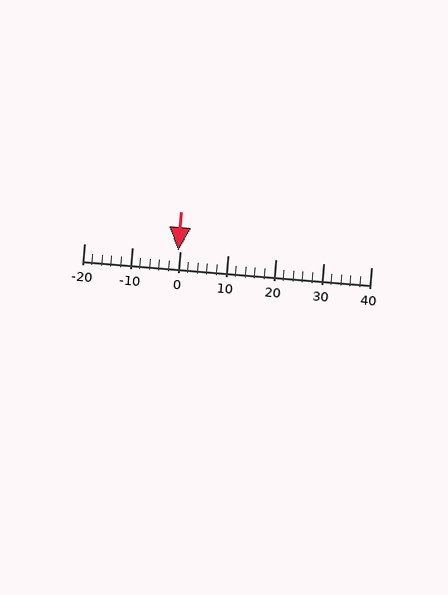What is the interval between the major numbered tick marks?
The major tick marks are spaced 10 units apart.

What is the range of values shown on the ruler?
The ruler shows values from -20 to 40.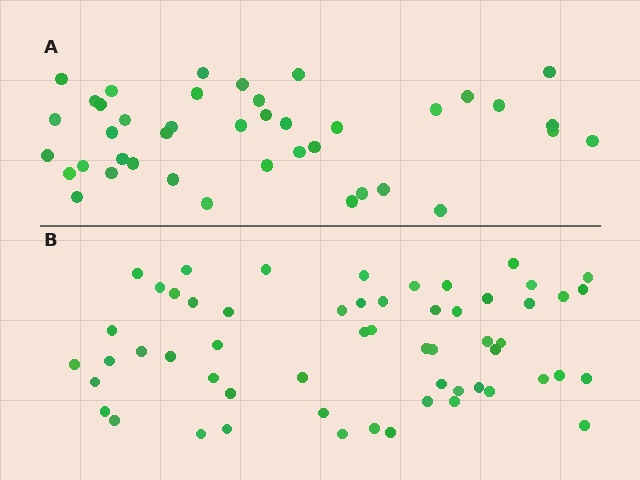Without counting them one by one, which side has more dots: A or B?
Region B (the bottom region) has more dots.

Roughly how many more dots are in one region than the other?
Region B has approximately 15 more dots than region A.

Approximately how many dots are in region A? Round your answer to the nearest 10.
About 40 dots. (The exact count is 41, which rounds to 40.)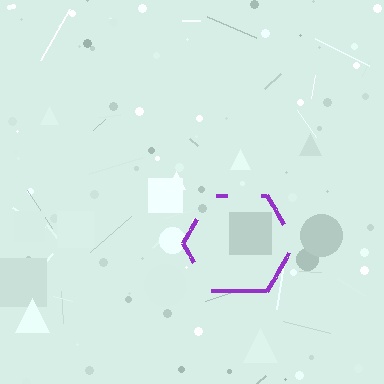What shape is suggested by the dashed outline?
The dashed outline suggests a hexagon.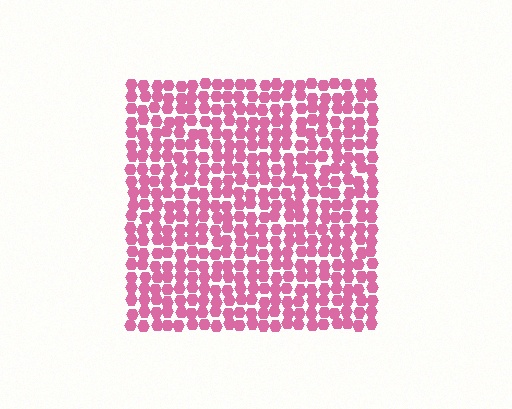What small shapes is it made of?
It is made of small hexagons.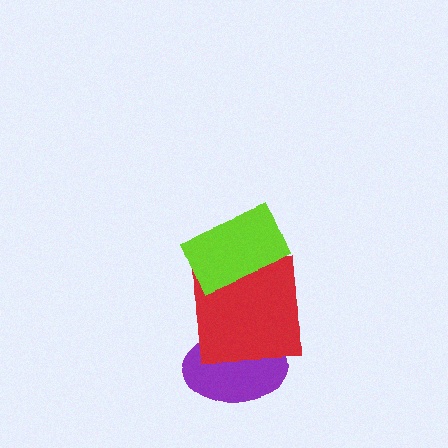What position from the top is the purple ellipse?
The purple ellipse is 3rd from the top.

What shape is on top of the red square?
The lime rectangle is on top of the red square.